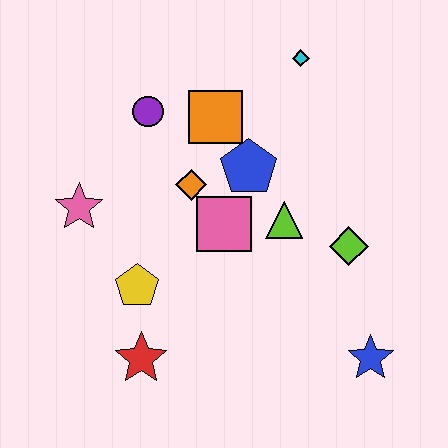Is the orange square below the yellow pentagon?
No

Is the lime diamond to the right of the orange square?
Yes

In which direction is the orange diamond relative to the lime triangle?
The orange diamond is to the left of the lime triangle.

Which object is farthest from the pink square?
The blue star is farthest from the pink square.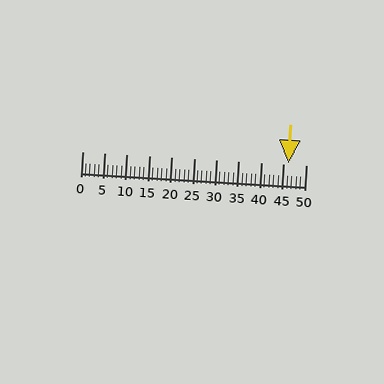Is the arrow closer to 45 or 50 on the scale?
The arrow is closer to 45.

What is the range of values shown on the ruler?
The ruler shows values from 0 to 50.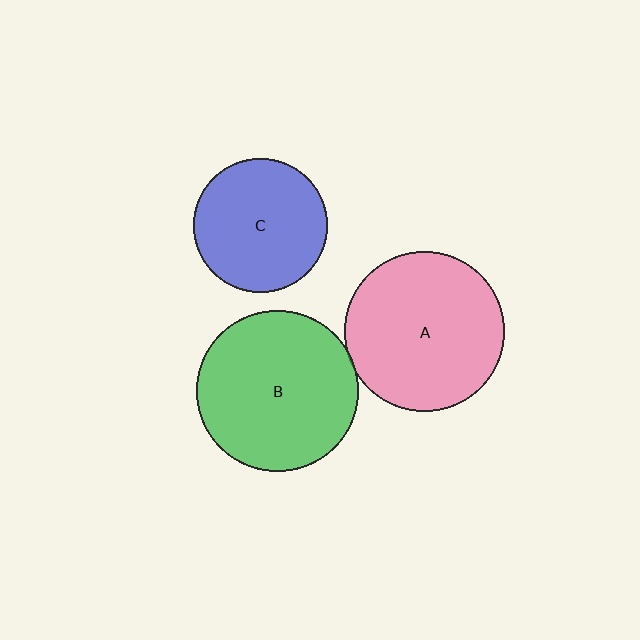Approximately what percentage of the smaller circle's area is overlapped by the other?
Approximately 5%.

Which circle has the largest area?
Circle B (green).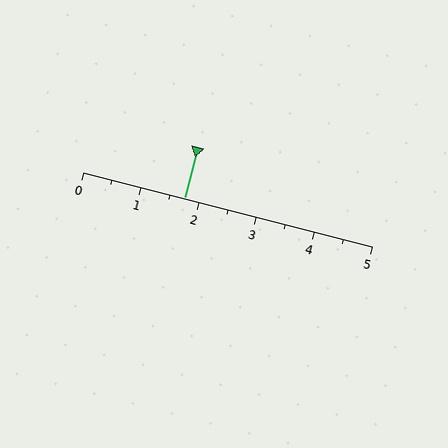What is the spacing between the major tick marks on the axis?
The major ticks are spaced 1 apart.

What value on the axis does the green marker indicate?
The marker indicates approximately 1.8.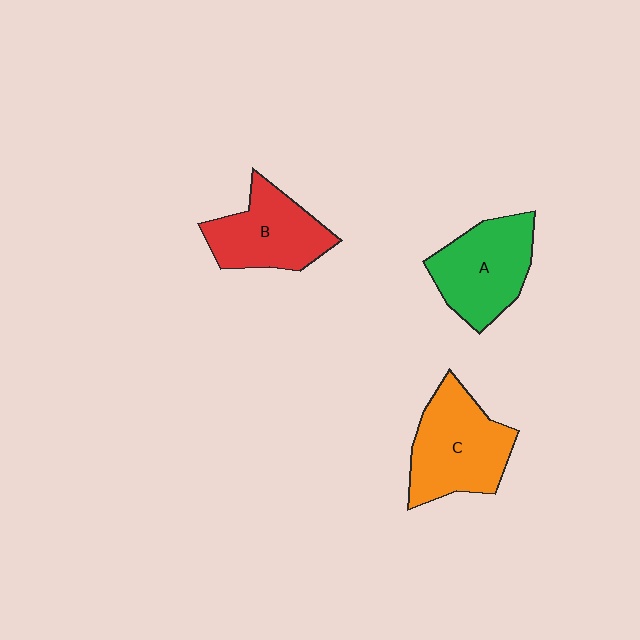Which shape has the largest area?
Shape C (orange).